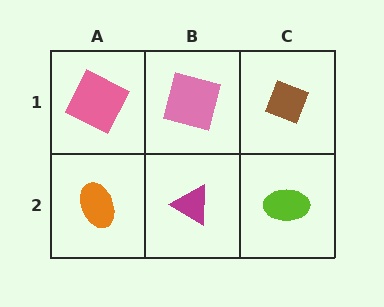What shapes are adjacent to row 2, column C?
A brown diamond (row 1, column C), a magenta triangle (row 2, column B).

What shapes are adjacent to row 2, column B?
A pink square (row 1, column B), an orange ellipse (row 2, column A), a lime ellipse (row 2, column C).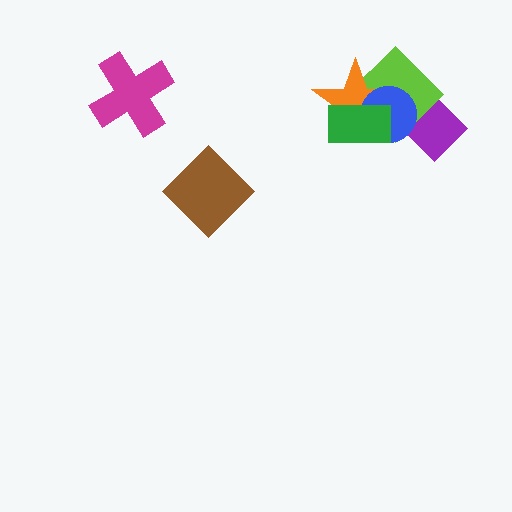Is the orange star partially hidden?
Yes, it is partially covered by another shape.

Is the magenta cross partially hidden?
No, no other shape covers it.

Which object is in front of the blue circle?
The green rectangle is in front of the blue circle.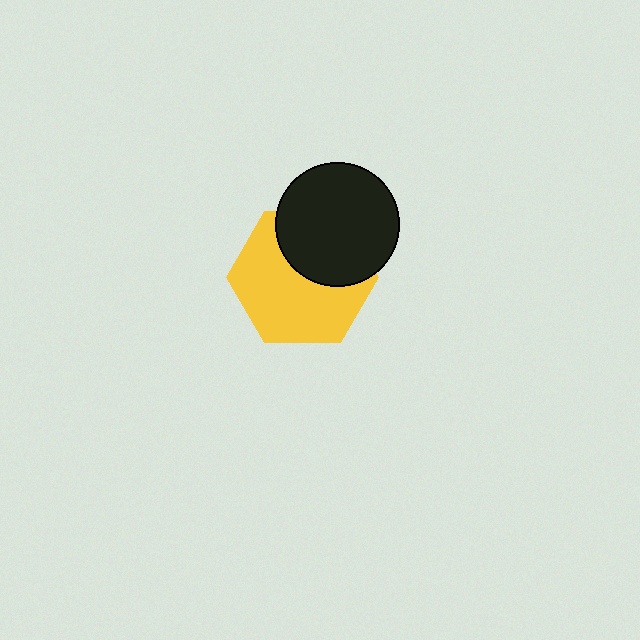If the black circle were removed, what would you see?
You would see the complete yellow hexagon.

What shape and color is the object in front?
The object in front is a black circle.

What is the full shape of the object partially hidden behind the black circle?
The partially hidden object is a yellow hexagon.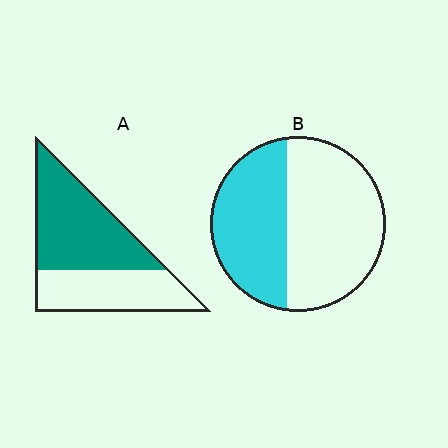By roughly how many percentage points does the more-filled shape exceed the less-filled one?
By roughly 15 percentage points (A over B).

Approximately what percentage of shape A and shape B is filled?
A is approximately 60% and B is approximately 40%.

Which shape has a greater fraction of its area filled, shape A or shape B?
Shape A.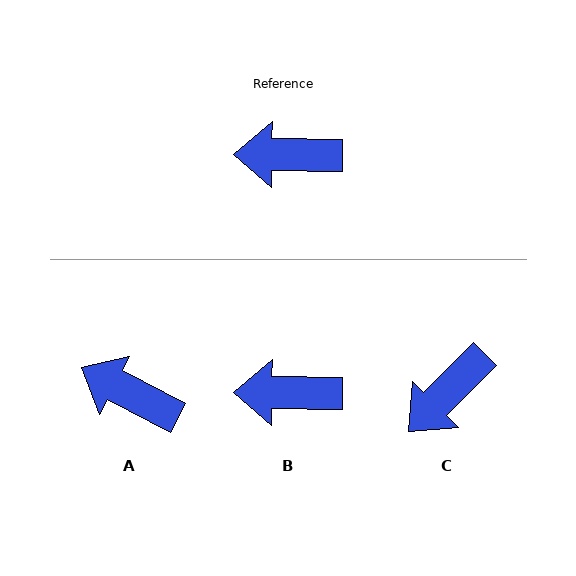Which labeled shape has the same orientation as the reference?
B.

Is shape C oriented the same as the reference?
No, it is off by about 46 degrees.